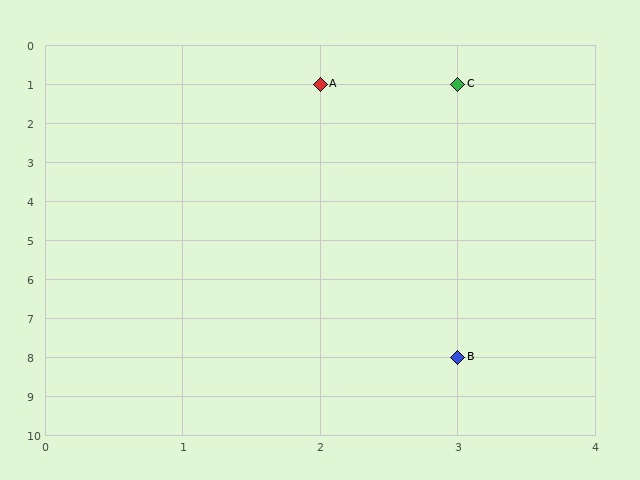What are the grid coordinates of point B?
Point B is at grid coordinates (3, 8).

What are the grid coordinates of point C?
Point C is at grid coordinates (3, 1).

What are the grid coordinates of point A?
Point A is at grid coordinates (2, 1).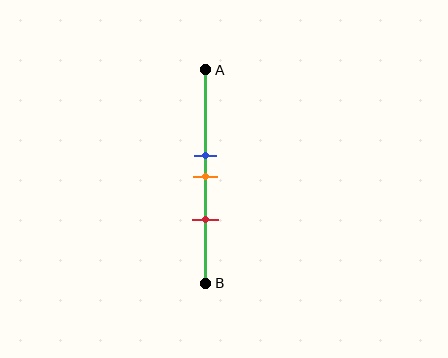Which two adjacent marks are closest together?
The blue and orange marks are the closest adjacent pair.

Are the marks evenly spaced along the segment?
Yes, the marks are approximately evenly spaced.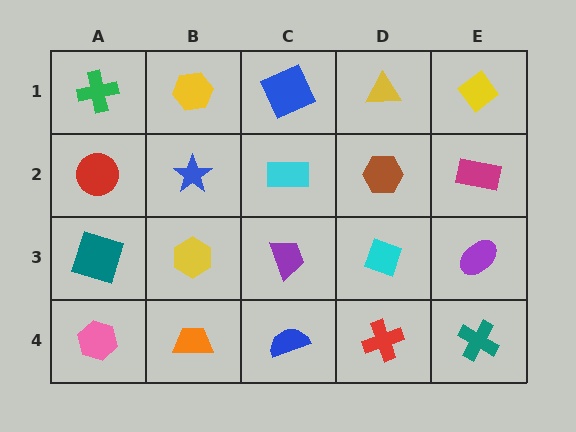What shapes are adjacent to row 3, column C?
A cyan rectangle (row 2, column C), a blue semicircle (row 4, column C), a yellow hexagon (row 3, column B), a cyan diamond (row 3, column D).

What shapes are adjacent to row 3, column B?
A blue star (row 2, column B), an orange trapezoid (row 4, column B), a teal square (row 3, column A), a purple trapezoid (row 3, column C).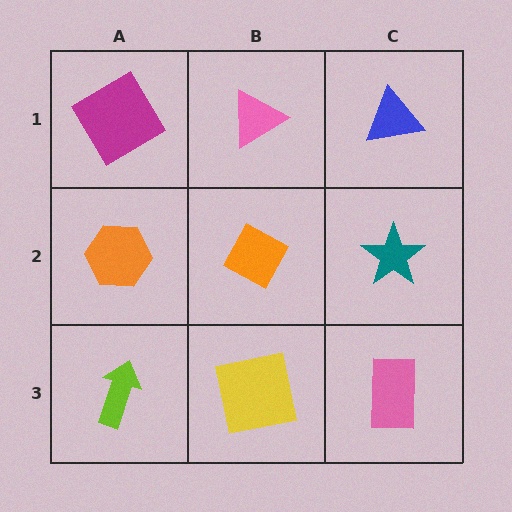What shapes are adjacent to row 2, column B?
A pink triangle (row 1, column B), a yellow square (row 3, column B), an orange hexagon (row 2, column A), a teal star (row 2, column C).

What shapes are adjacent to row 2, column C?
A blue triangle (row 1, column C), a pink rectangle (row 3, column C), an orange diamond (row 2, column B).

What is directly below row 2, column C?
A pink rectangle.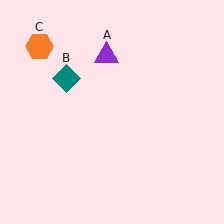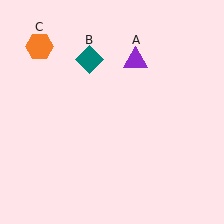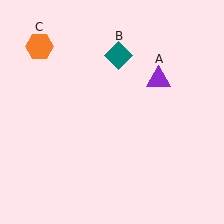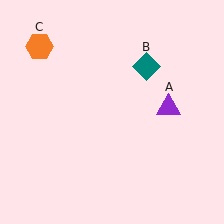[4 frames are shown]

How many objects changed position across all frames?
2 objects changed position: purple triangle (object A), teal diamond (object B).